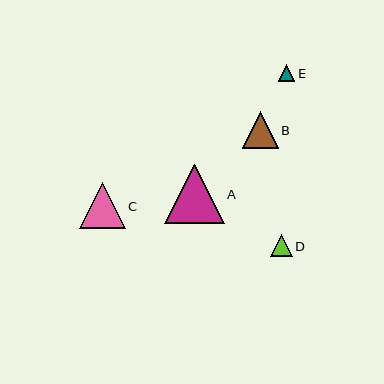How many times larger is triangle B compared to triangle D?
Triangle B is approximately 1.6 times the size of triangle D.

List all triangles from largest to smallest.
From largest to smallest: A, C, B, D, E.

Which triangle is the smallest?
Triangle E is the smallest with a size of approximately 16 pixels.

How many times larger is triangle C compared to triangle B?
Triangle C is approximately 1.2 times the size of triangle B.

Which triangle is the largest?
Triangle A is the largest with a size of approximately 60 pixels.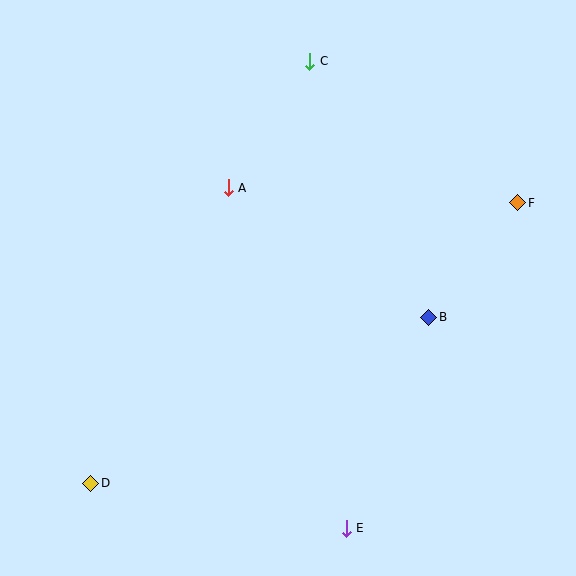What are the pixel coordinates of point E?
Point E is at (346, 528).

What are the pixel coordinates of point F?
Point F is at (518, 203).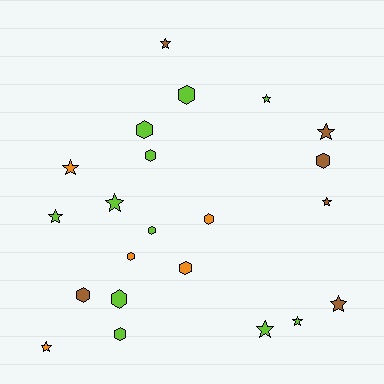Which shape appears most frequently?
Hexagon, with 11 objects.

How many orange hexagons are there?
There are 3 orange hexagons.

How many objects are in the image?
There are 22 objects.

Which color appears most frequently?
Lime, with 11 objects.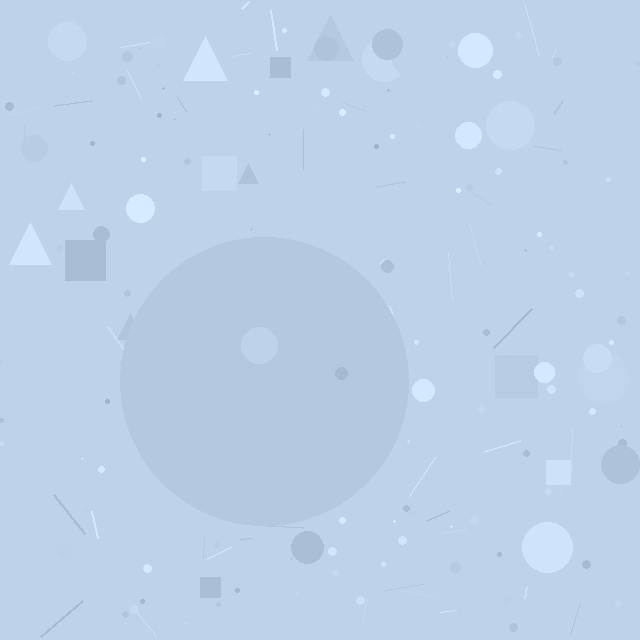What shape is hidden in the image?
A circle is hidden in the image.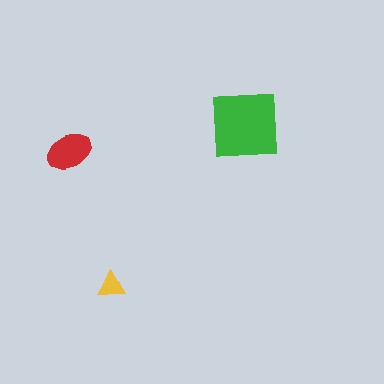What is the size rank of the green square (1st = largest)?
1st.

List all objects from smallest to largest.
The yellow triangle, the red ellipse, the green square.